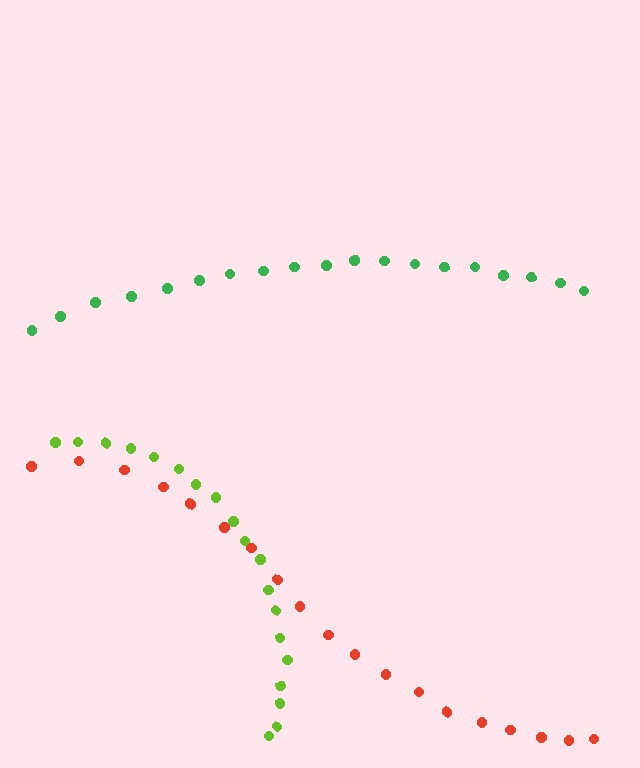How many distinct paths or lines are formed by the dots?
There are 3 distinct paths.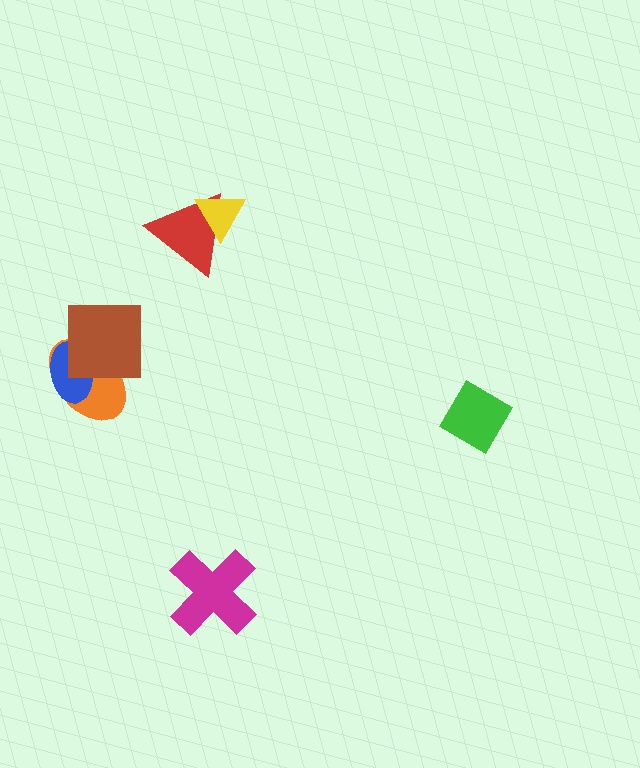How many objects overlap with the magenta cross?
0 objects overlap with the magenta cross.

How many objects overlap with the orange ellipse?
2 objects overlap with the orange ellipse.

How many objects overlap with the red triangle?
1 object overlaps with the red triangle.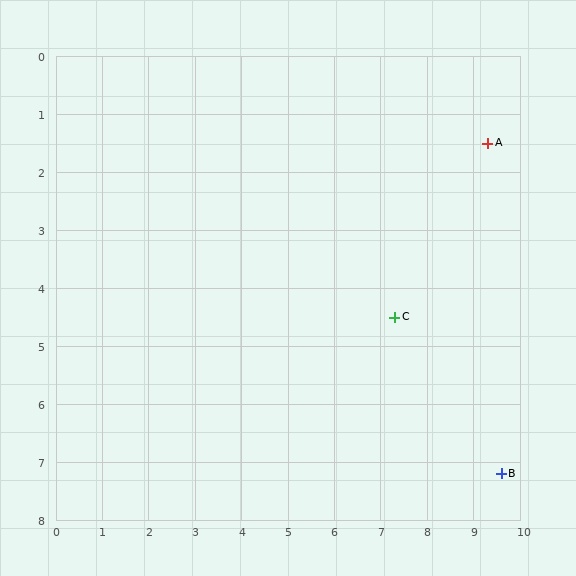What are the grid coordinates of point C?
Point C is at approximately (7.3, 4.5).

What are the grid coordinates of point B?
Point B is at approximately (9.6, 7.2).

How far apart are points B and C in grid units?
Points B and C are about 3.5 grid units apart.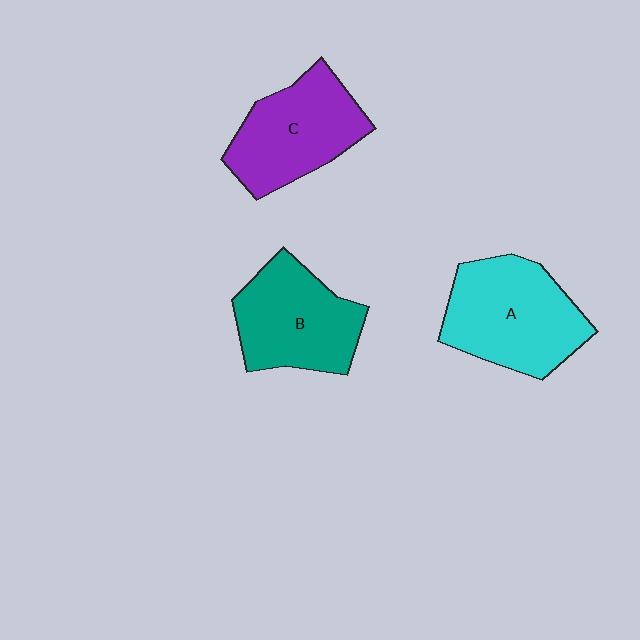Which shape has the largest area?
Shape A (cyan).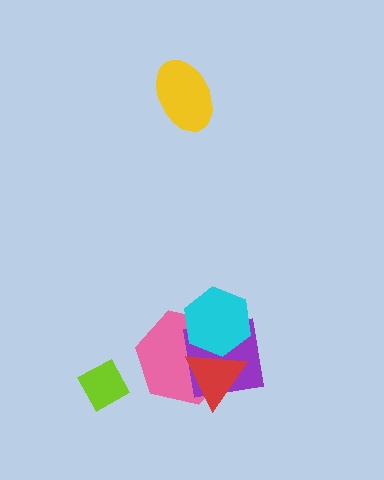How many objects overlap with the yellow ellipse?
0 objects overlap with the yellow ellipse.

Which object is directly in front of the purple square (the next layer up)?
The cyan hexagon is directly in front of the purple square.